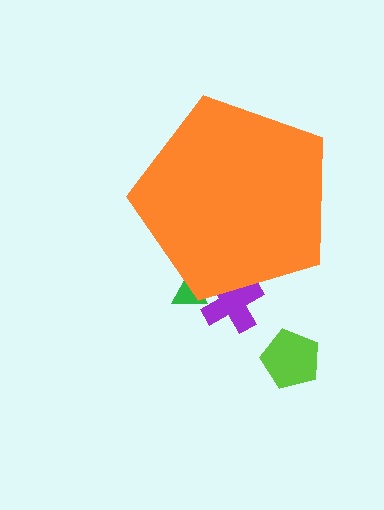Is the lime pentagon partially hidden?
No, the lime pentagon is fully visible.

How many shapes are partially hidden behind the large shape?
2 shapes are partially hidden.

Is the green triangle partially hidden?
Yes, the green triangle is partially hidden behind the orange pentagon.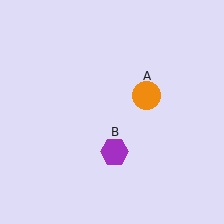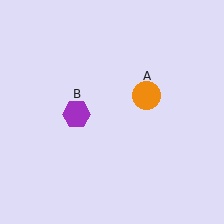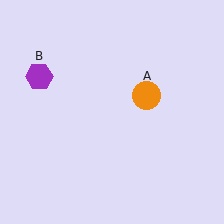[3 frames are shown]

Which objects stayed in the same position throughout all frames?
Orange circle (object A) remained stationary.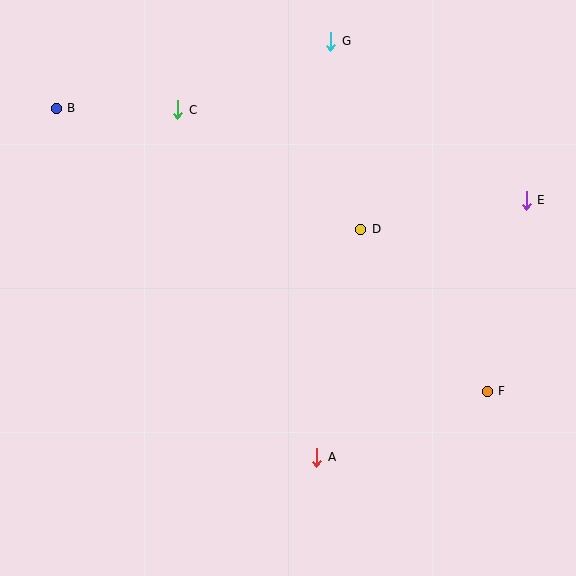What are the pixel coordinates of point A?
Point A is at (317, 457).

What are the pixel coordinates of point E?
Point E is at (526, 200).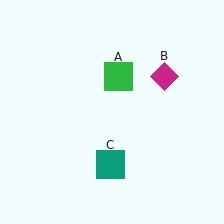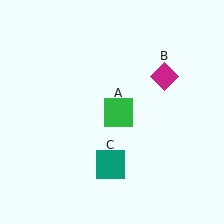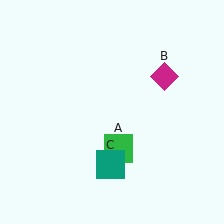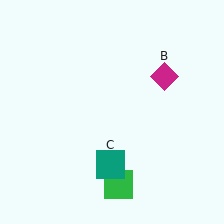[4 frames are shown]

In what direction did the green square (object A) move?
The green square (object A) moved down.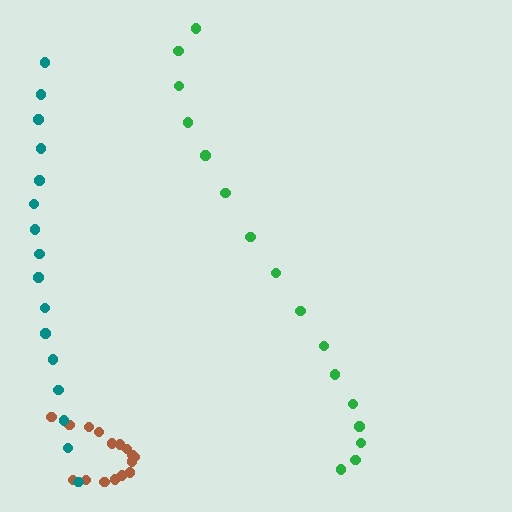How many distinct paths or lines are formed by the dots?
There are 3 distinct paths.